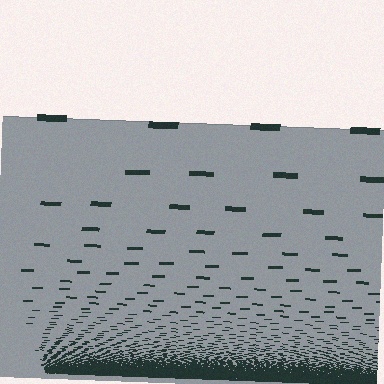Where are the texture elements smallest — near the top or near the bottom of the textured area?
Near the bottom.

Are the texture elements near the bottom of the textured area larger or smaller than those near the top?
Smaller. The gradient is inverted — elements near the bottom are smaller and denser.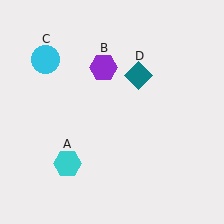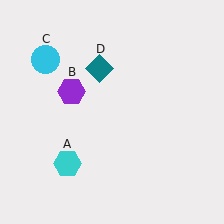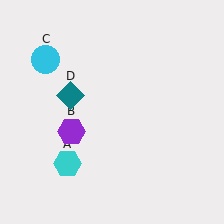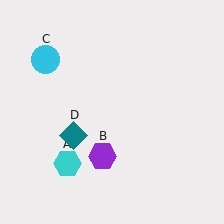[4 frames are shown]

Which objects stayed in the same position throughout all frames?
Cyan hexagon (object A) and cyan circle (object C) remained stationary.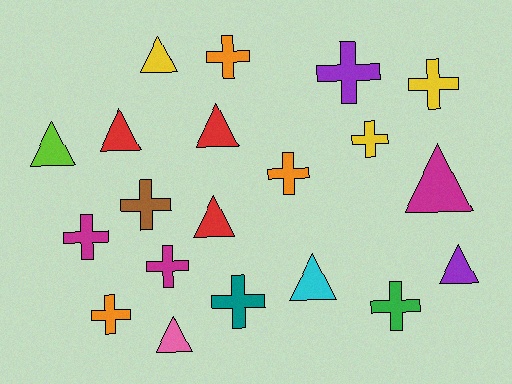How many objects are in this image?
There are 20 objects.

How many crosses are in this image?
There are 11 crosses.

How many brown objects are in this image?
There is 1 brown object.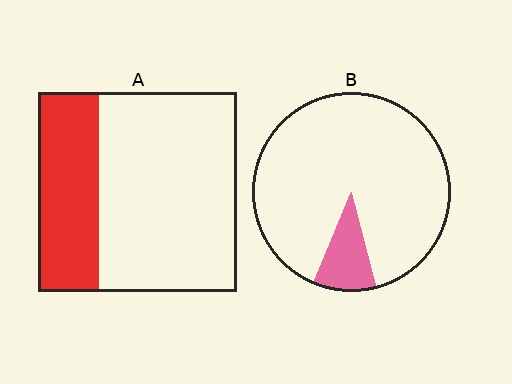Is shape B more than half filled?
No.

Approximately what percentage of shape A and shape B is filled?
A is approximately 30% and B is approximately 10%.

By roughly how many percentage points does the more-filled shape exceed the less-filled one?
By roughly 20 percentage points (A over B).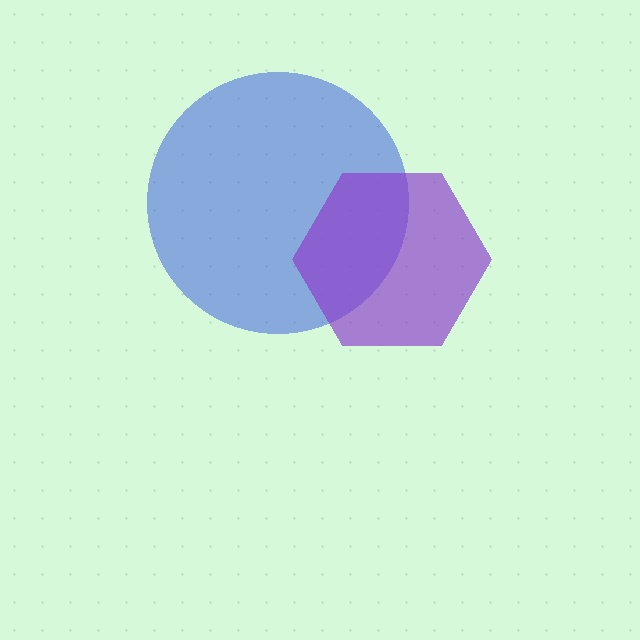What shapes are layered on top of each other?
The layered shapes are: a blue circle, a purple hexagon.